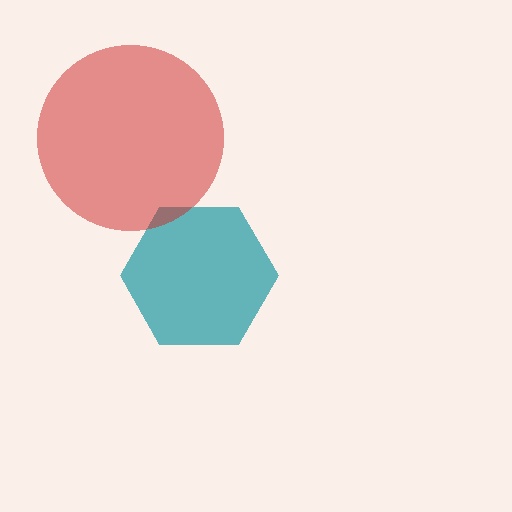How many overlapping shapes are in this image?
There are 2 overlapping shapes in the image.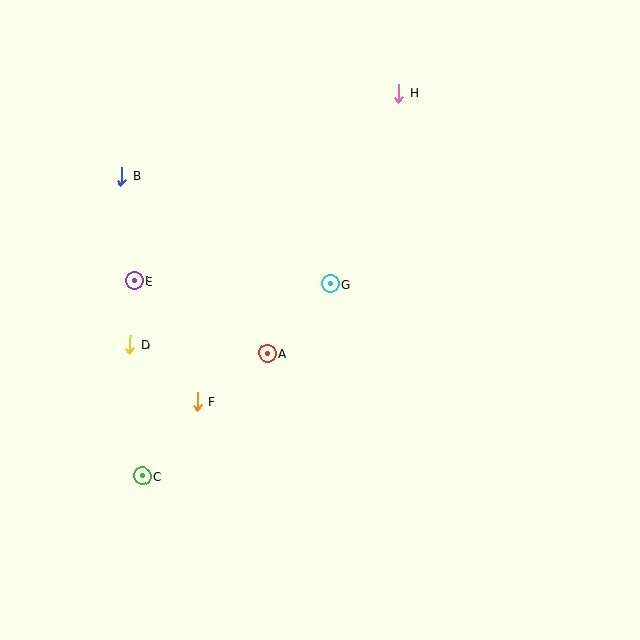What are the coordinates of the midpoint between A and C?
The midpoint between A and C is at (205, 415).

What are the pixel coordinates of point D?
Point D is at (130, 345).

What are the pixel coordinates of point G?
Point G is at (330, 284).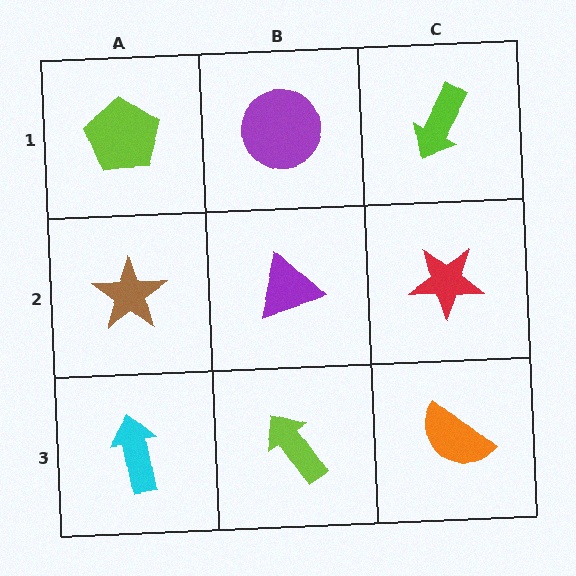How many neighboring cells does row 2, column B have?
4.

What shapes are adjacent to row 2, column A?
A lime pentagon (row 1, column A), a cyan arrow (row 3, column A), a purple triangle (row 2, column B).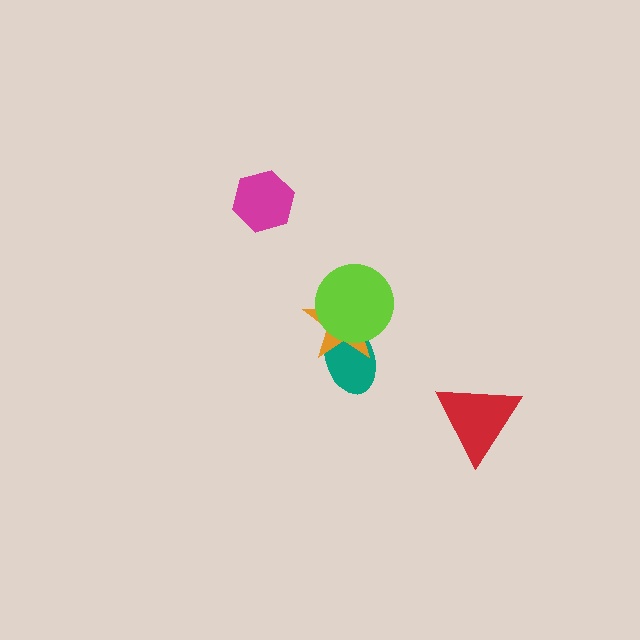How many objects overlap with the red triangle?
0 objects overlap with the red triangle.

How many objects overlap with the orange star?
2 objects overlap with the orange star.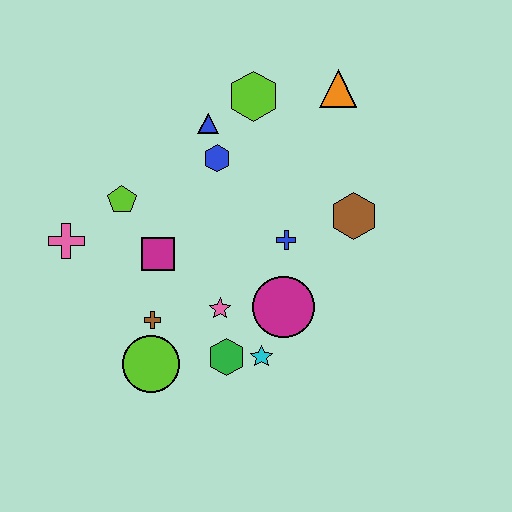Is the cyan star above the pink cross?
No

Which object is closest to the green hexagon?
The cyan star is closest to the green hexagon.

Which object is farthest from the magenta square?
The orange triangle is farthest from the magenta square.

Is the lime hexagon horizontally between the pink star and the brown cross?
No